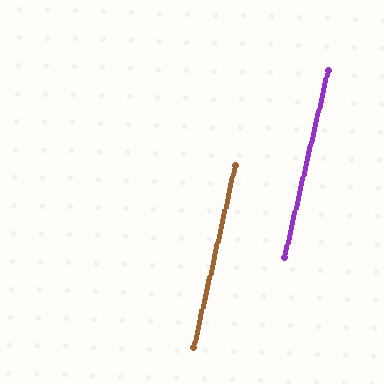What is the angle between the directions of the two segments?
Approximately 0 degrees.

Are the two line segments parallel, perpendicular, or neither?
Parallel — their directions differ by only 0.3°.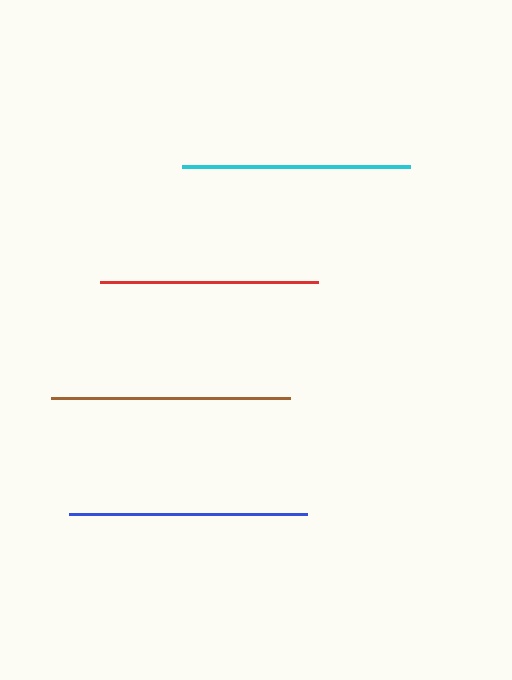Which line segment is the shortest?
The red line is the shortest at approximately 218 pixels.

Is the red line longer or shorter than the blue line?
The blue line is longer than the red line.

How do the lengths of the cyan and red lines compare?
The cyan and red lines are approximately the same length.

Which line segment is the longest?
The brown line is the longest at approximately 240 pixels.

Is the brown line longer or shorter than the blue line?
The brown line is longer than the blue line.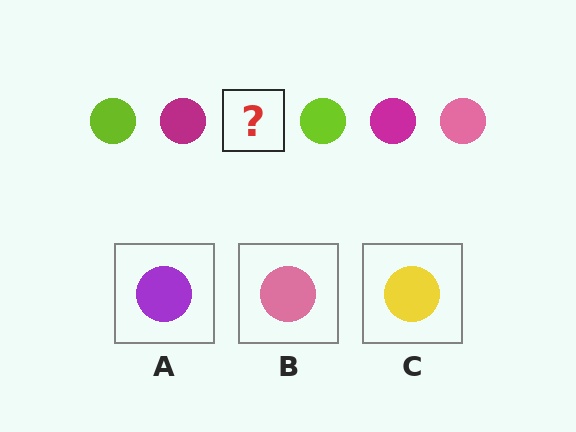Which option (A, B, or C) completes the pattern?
B.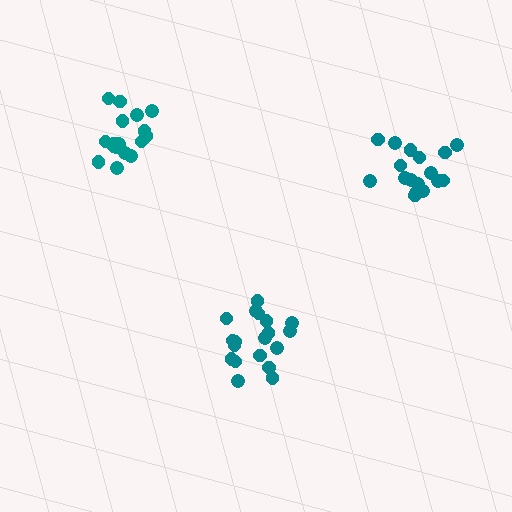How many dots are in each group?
Group 1: 17 dots, Group 2: 19 dots, Group 3: 17 dots (53 total).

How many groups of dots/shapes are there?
There are 3 groups.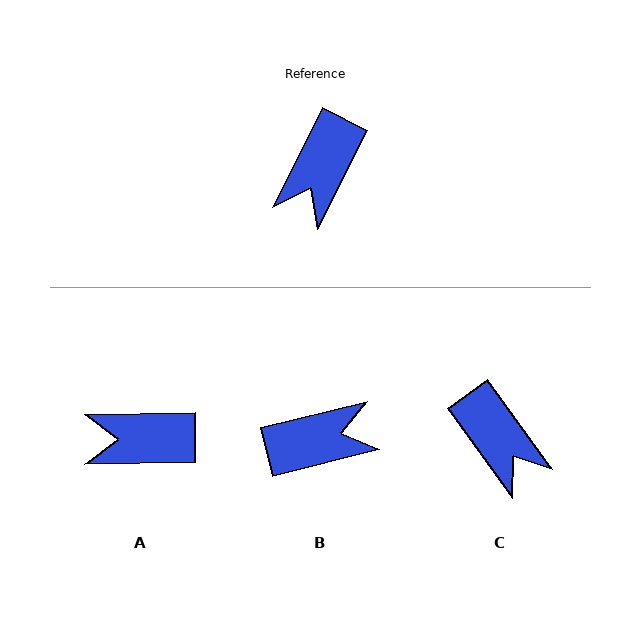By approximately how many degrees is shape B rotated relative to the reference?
Approximately 130 degrees counter-clockwise.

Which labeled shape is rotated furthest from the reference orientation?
B, about 130 degrees away.